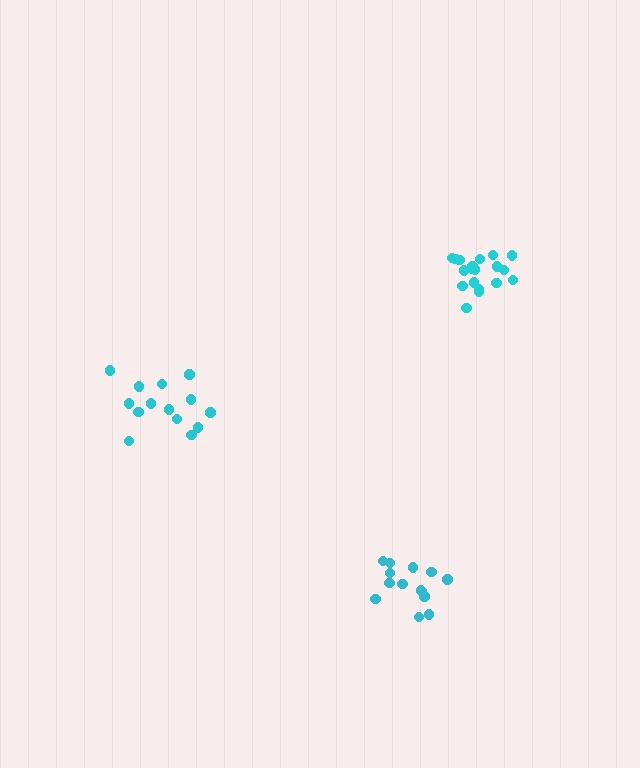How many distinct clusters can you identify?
There are 3 distinct clusters.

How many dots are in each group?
Group 1: 14 dots, Group 2: 20 dots, Group 3: 15 dots (49 total).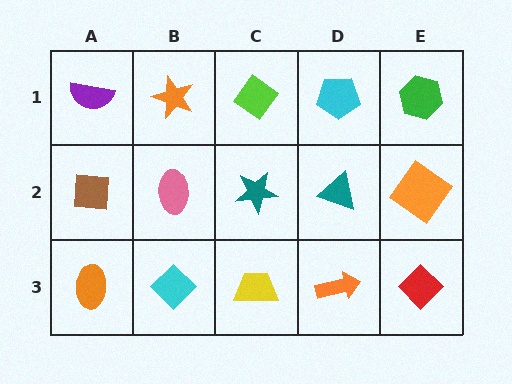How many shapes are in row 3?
5 shapes.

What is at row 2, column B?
A pink ellipse.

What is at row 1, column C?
A lime diamond.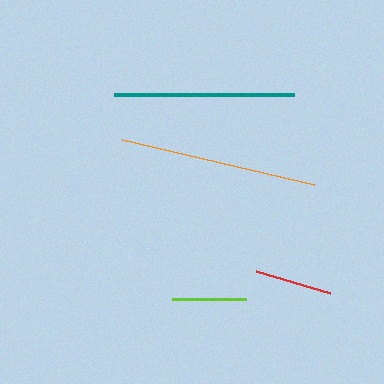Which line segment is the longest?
The orange line is the longest at approximately 197 pixels.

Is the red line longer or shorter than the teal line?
The teal line is longer than the red line.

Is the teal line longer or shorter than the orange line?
The orange line is longer than the teal line.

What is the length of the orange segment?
The orange segment is approximately 197 pixels long.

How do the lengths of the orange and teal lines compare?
The orange and teal lines are approximately the same length.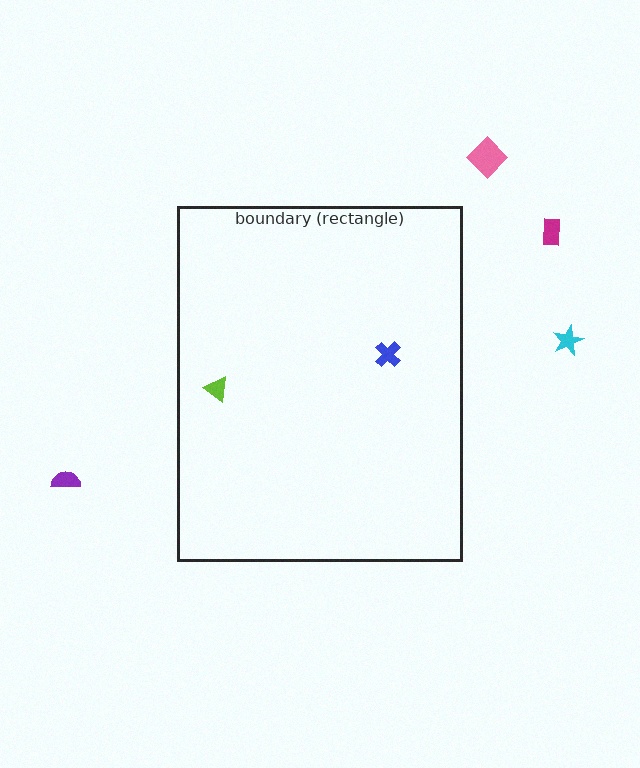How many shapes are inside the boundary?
2 inside, 4 outside.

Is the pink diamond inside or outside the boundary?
Outside.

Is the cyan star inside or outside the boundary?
Outside.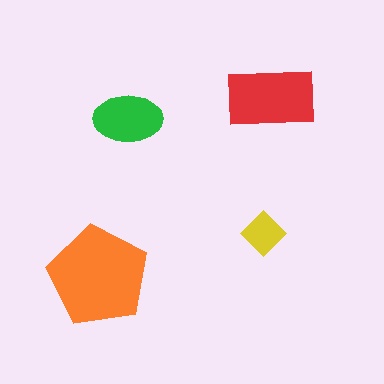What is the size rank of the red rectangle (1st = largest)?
2nd.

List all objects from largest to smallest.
The orange pentagon, the red rectangle, the green ellipse, the yellow diamond.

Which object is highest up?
The red rectangle is topmost.